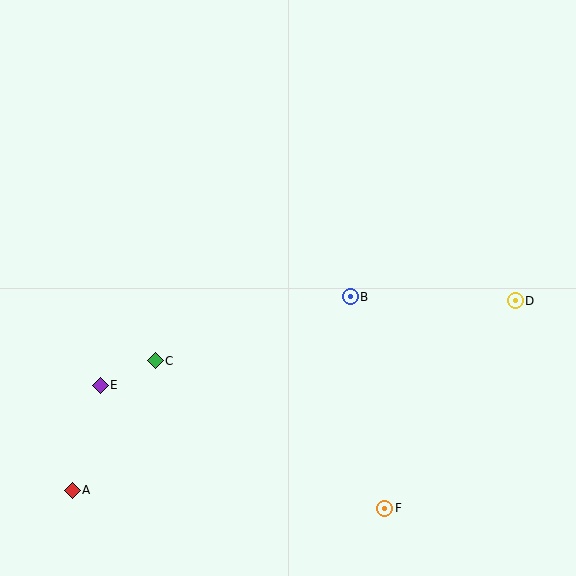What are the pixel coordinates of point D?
Point D is at (515, 301).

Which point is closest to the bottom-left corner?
Point A is closest to the bottom-left corner.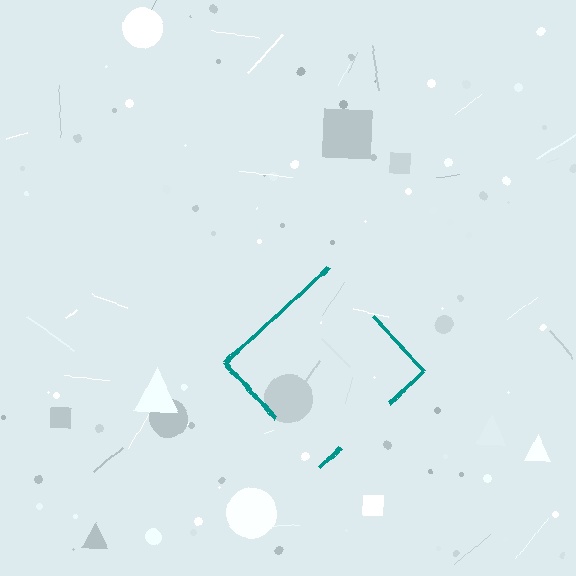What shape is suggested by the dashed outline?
The dashed outline suggests a diamond.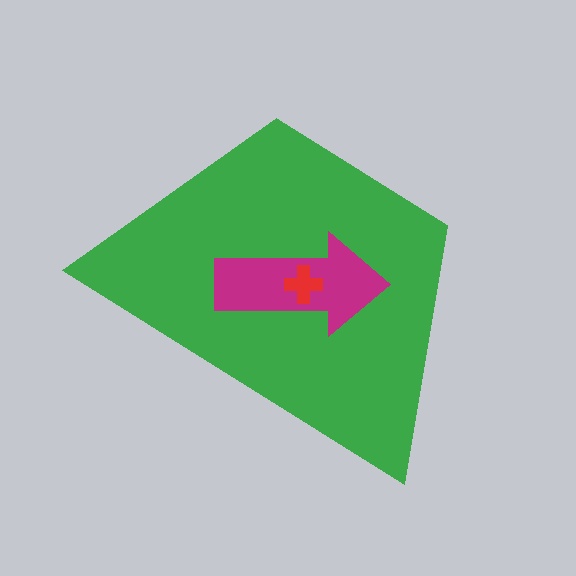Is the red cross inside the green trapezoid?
Yes.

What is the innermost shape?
The red cross.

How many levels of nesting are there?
3.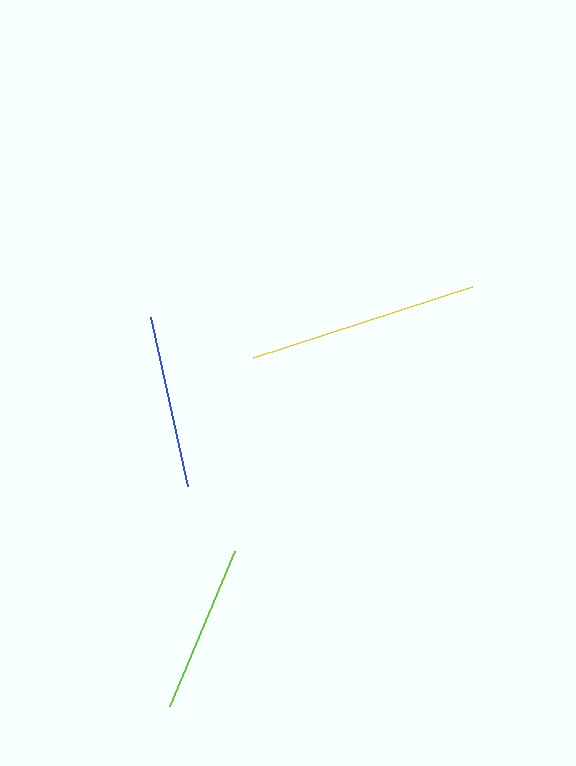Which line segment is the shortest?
The lime line is the shortest at approximately 167 pixels.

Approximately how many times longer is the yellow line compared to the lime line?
The yellow line is approximately 1.4 times the length of the lime line.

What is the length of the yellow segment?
The yellow segment is approximately 231 pixels long.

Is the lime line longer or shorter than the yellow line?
The yellow line is longer than the lime line.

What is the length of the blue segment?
The blue segment is approximately 173 pixels long.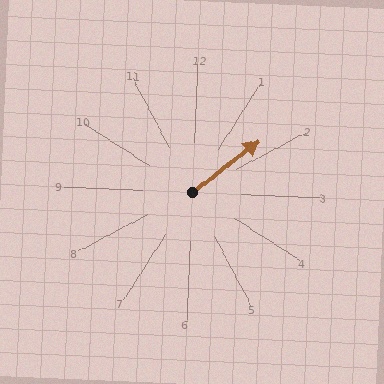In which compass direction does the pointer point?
Northeast.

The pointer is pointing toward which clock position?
Roughly 2 o'clock.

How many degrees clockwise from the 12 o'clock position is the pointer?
Approximately 50 degrees.